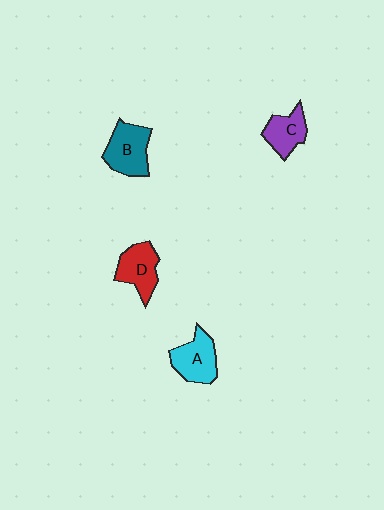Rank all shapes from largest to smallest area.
From largest to smallest: B (teal), A (cyan), D (red), C (purple).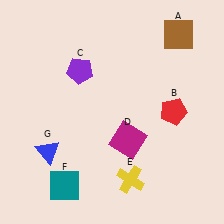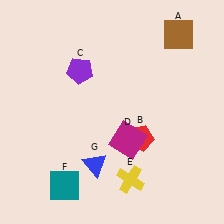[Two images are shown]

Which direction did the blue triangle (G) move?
The blue triangle (G) moved right.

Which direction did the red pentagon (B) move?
The red pentagon (B) moved left.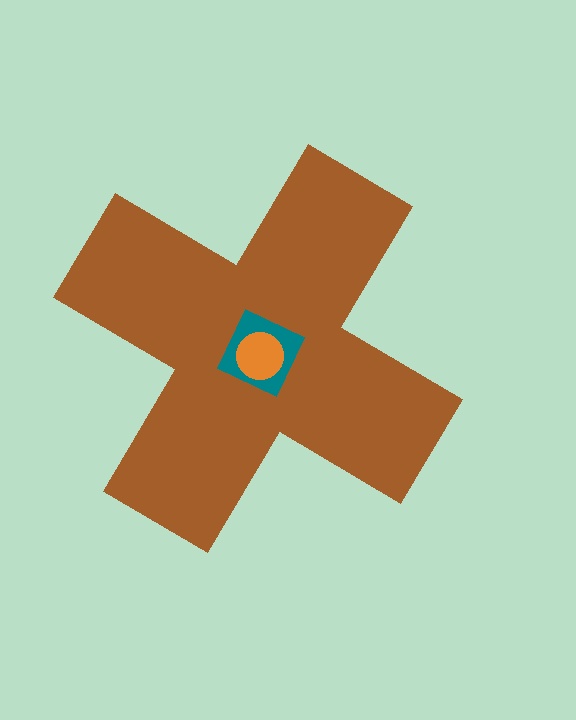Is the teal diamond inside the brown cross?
Yes.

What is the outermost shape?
The brown cross.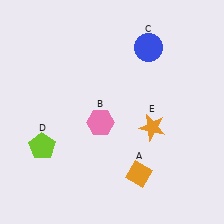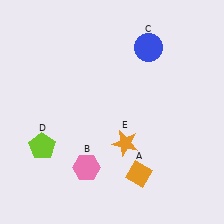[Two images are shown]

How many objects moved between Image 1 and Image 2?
2 objects moved between the two images.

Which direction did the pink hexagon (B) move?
The pink hexagon (B) moved down.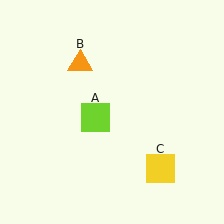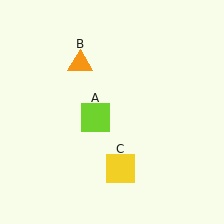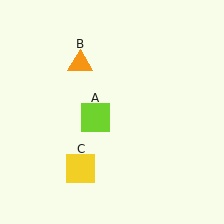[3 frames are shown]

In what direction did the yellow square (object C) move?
The yellow square (object C) moved left.